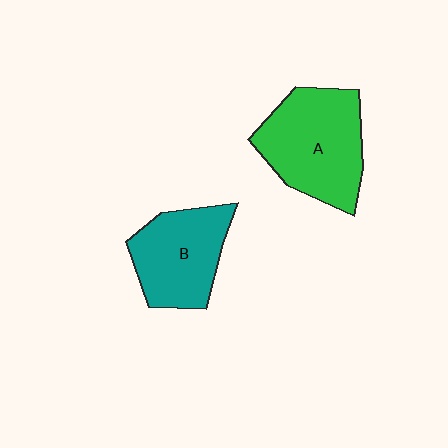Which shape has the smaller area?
Shape B (teal).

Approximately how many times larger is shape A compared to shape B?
Approximately 1.2 times.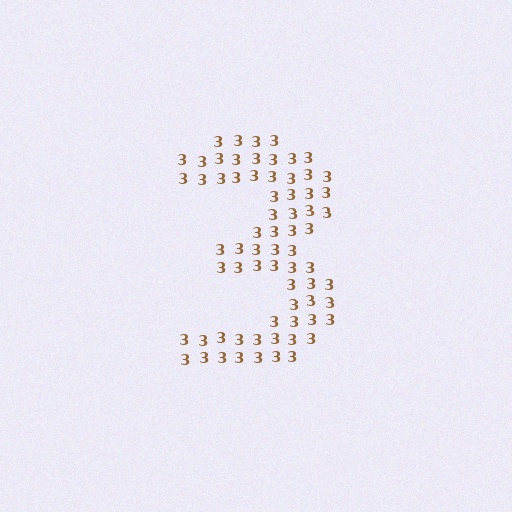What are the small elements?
The small elements are digit 3's.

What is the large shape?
The large shape is the digit 3.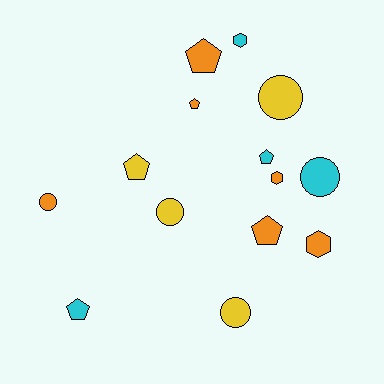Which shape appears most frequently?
Pentagon, with 6 objects.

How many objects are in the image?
There are 14 objects.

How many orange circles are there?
There is 1 orange circle.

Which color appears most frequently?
Orange, with 6 objects.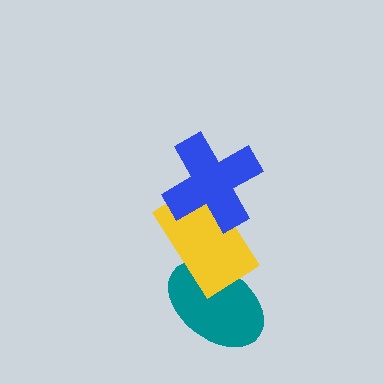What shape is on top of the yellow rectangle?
The blue cross is on top of the yellow rectangle.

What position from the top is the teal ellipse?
The teal ellipse is 3rd from the top.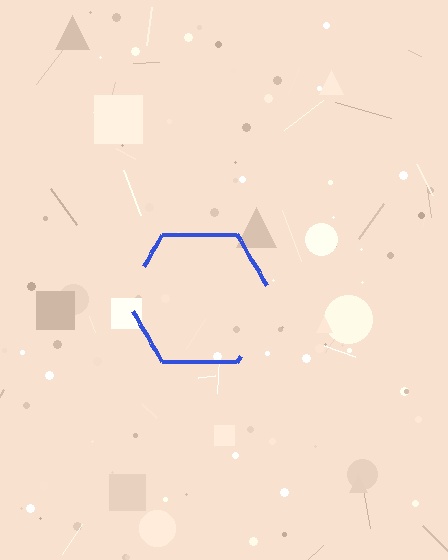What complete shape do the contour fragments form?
The contour fragments form a hexagon.